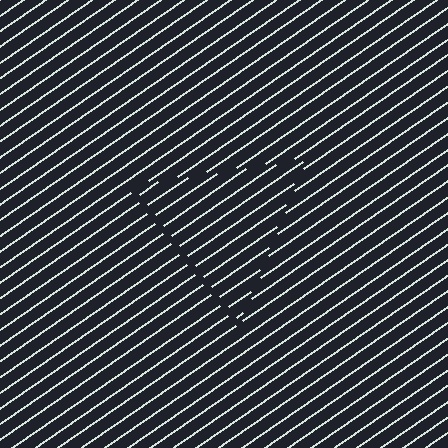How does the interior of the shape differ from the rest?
The interior of the shape contains the same grating, shifted by half a period — the contour is defined by the phase discontinuity where line-ends from the inner and outer gratings abut.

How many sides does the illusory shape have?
3 sides — the line-ends trace a triangle.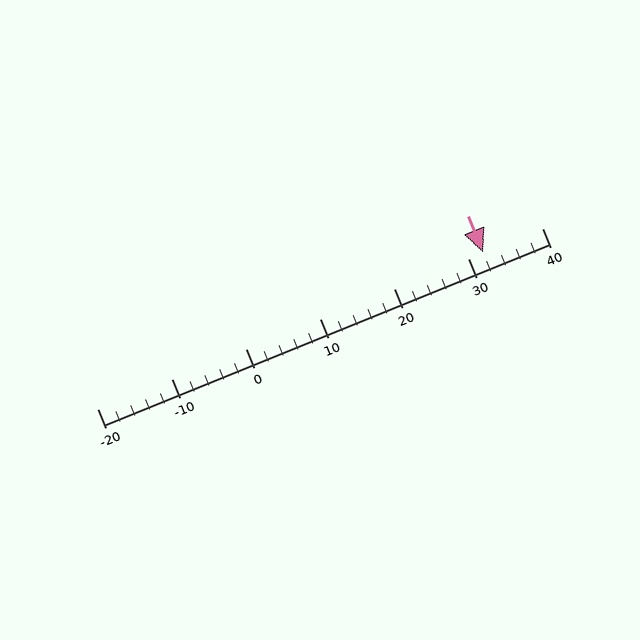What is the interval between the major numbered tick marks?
The major tick marks are spaced 10 units apart.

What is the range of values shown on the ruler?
The ruler shows values from -20 to 40.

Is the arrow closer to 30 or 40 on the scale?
The arrow is closer to 30.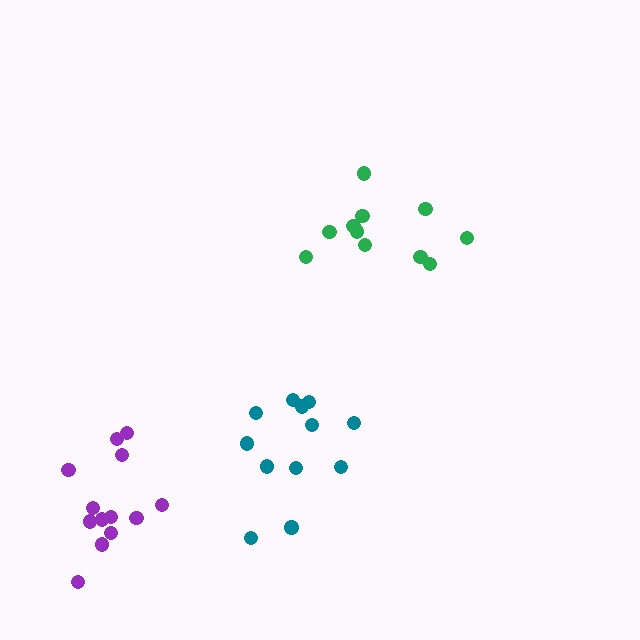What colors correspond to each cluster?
The clusters are colored: purple, green, teal.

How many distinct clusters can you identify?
There are 3 distinct clusters.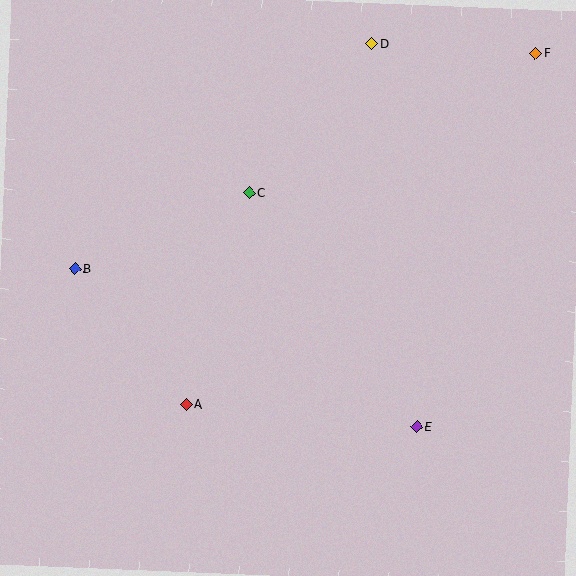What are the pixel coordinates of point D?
Point D is at (372, 44).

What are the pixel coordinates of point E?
Point E is at (417, 427).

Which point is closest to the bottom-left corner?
Point A is closest to the bottom-left corner.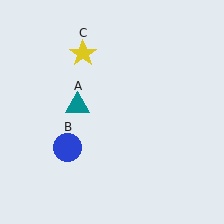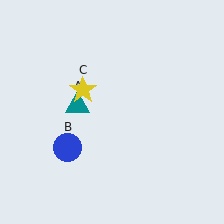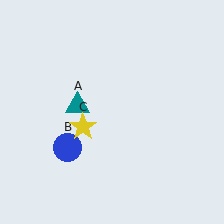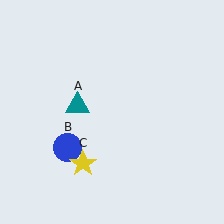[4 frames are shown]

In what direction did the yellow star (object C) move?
The yellow star (object C) moved down.